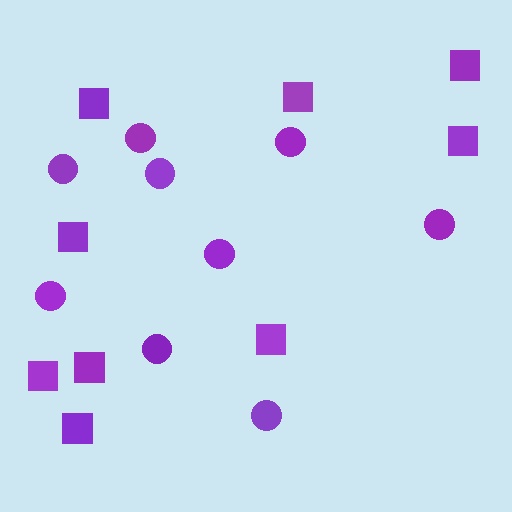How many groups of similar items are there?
There are 2 groups: one group of squares (9) and one group of circles (9).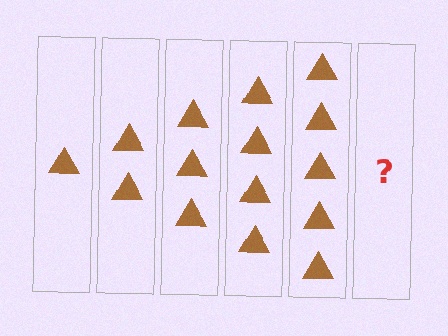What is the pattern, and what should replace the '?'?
The pattern is that each step adds one more triangle. The '?' should be 6 triangles.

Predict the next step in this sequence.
The next step is 6 triangles.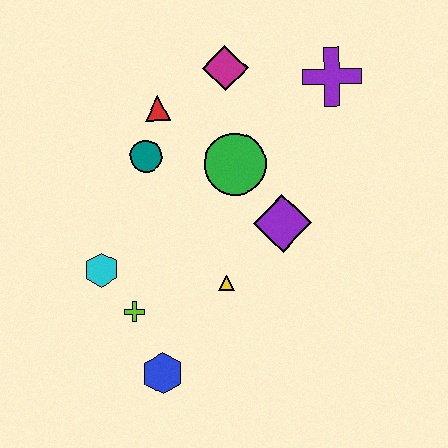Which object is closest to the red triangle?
The teal circle is closest to the red triangle.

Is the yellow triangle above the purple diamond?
No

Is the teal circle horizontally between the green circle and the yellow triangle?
No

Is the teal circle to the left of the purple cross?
Yes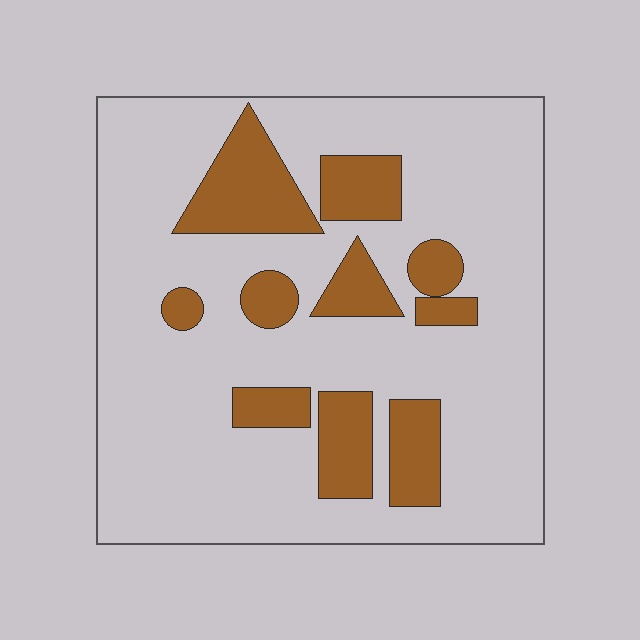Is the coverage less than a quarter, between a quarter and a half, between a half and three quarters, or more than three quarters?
Less than a quarter.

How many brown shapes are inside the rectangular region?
10.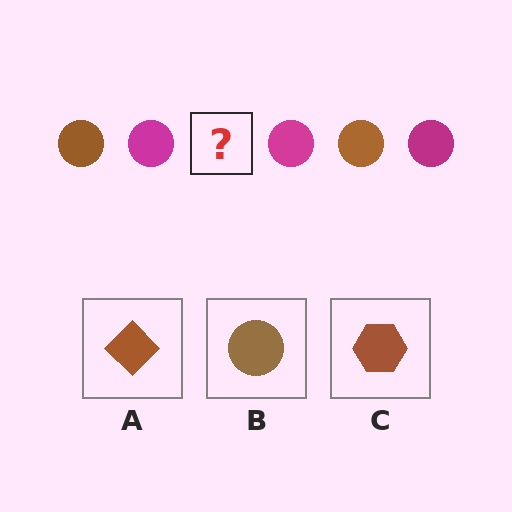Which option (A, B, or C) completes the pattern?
B.